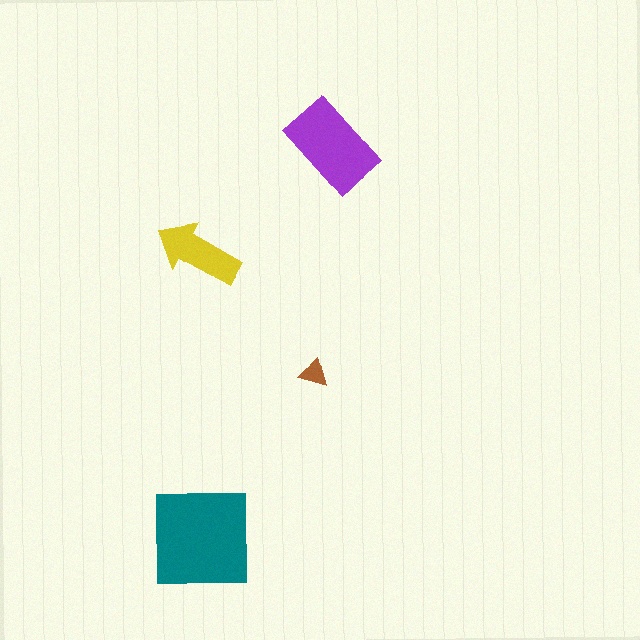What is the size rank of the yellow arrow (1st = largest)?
3rd.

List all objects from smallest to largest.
The brown triangle, the yellow arrow, the purple rectangle, the teal square.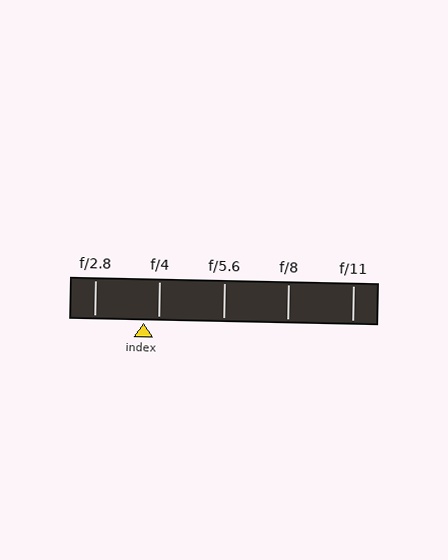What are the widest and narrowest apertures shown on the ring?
The widest aperture shown is f/2.8 and the narrowest is f/11.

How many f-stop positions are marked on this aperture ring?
There are 5 f-stop positions marked.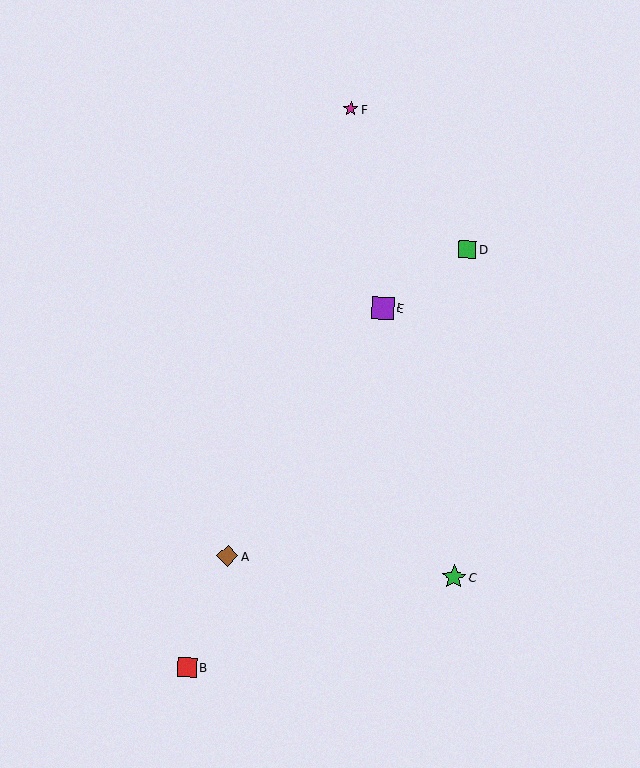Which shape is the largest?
The green star (labeled C) is the largest.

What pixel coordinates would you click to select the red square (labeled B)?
Click at (187, 667) to select the red square B.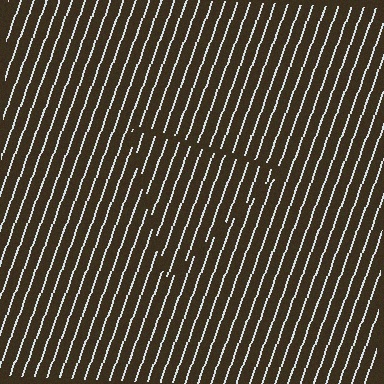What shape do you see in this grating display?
An illusory triangle. The interior of the shape contains the same grating, shifted by half a period — the contour is defined by the phase discontinuity where line-ends from the inner and outer gratings abut.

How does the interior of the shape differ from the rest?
The interior of the shape contains the same grating, shifted by half a period — the contour is defined by the phase discontinuity where line-ends from the inner and outer gratings abut.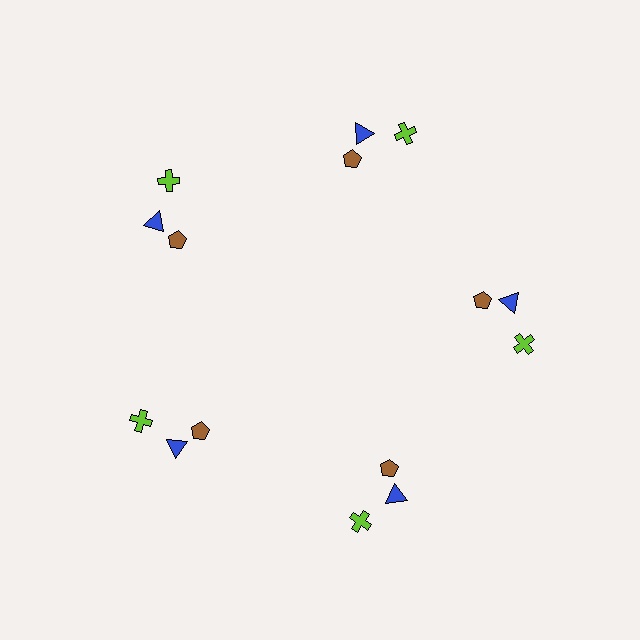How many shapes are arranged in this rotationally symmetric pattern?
There are 15 shapes, arranged in 5 groups of 3.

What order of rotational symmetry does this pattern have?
This pattern has 5-fold rotational symmetry.